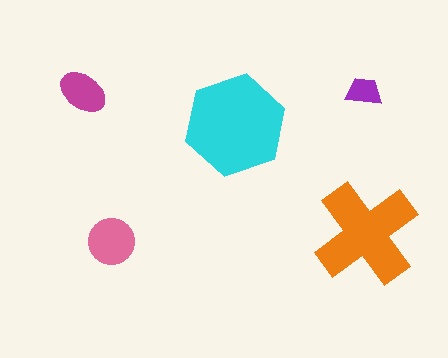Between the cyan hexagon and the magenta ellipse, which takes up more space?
The cyan hexagon.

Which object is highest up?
The purple trapezoid is topmost.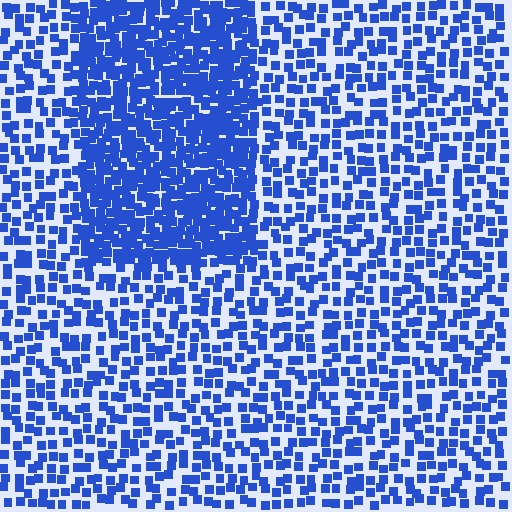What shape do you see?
I see a rectangle.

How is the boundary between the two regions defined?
The boundary is defined by a change in element density (approximately 2.2x ratio). All elements are the same color, size, and shape.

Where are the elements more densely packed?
The elements are more densely packed inside the rectangle boundary.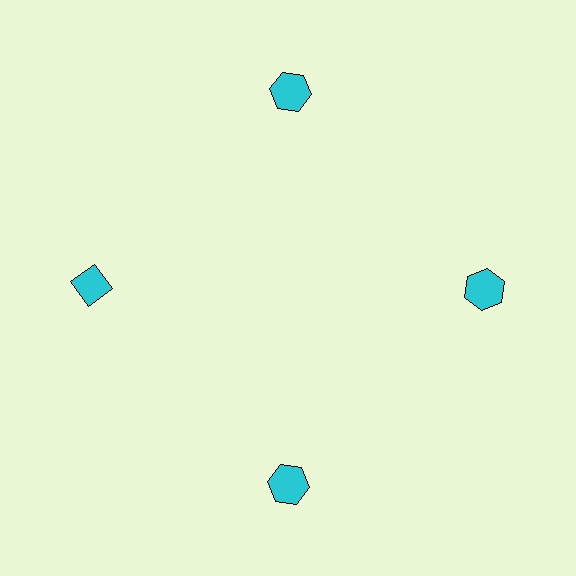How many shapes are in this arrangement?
There are 4 shapes arranged in a ring pattern.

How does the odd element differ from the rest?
It has a different shape: diamond instead of hexagon.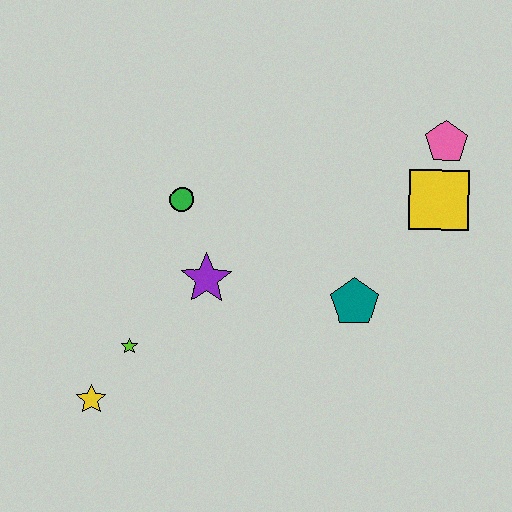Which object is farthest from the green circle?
The pink pentagon is farthest from the green circle.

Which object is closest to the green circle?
The purple star is closest to the green circle.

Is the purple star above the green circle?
No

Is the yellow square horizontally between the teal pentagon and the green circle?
No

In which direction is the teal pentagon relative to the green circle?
The teal pentagon is to the right of the green circle.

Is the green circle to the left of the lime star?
No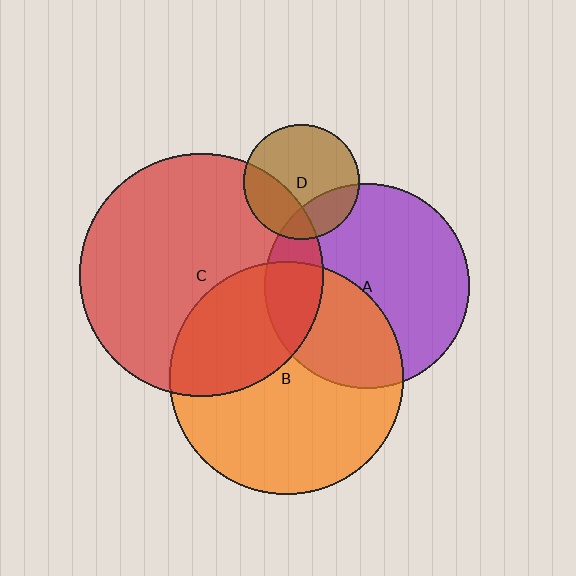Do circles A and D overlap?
Yes.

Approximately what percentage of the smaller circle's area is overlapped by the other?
Approximately 25%.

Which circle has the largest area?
Circle C (red).